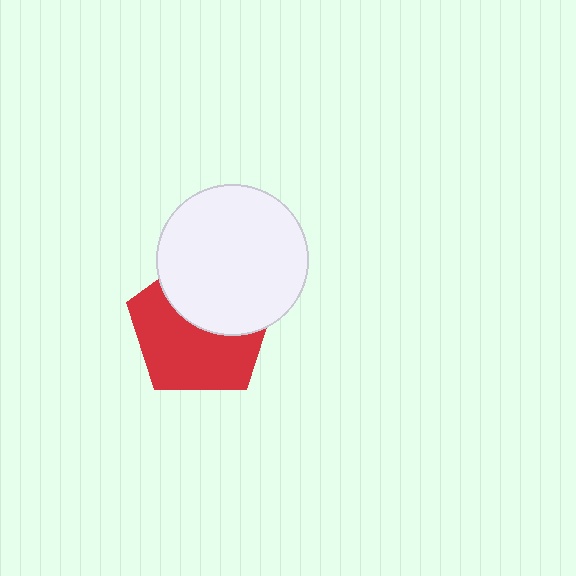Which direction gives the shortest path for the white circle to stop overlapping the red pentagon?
Moving up gives the shortest separation.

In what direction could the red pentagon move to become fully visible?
The red pentagon could move down. That would shift it out from behind the white circle entirely.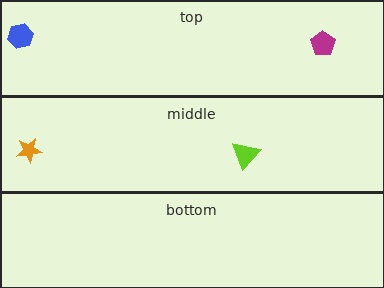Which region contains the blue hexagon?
The top region.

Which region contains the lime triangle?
The middle region.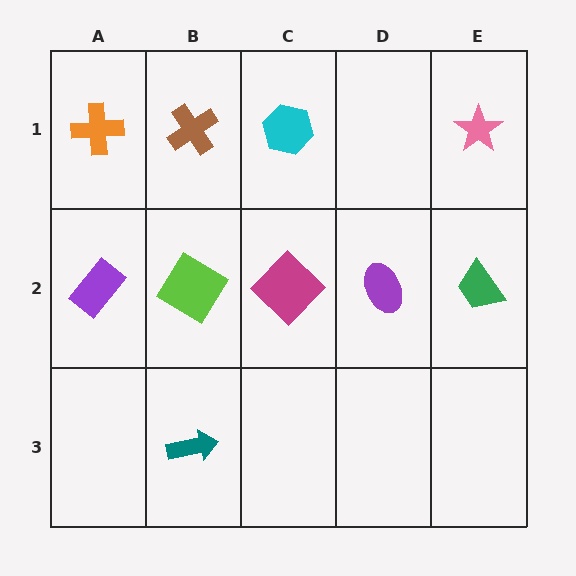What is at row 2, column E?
A green trapezoid.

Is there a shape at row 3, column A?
No, that cell is empty.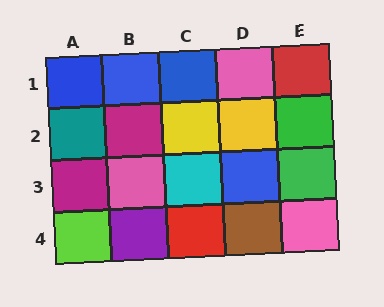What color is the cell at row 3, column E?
Green.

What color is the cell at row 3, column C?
Cyan.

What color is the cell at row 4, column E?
Pink.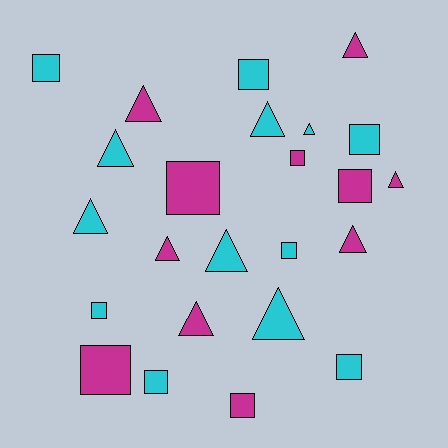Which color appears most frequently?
Cyan, with 13 objects.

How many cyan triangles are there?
There are 6 cyan triangles.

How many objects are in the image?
There are 24 objects.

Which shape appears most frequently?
Square, with 12 objects.